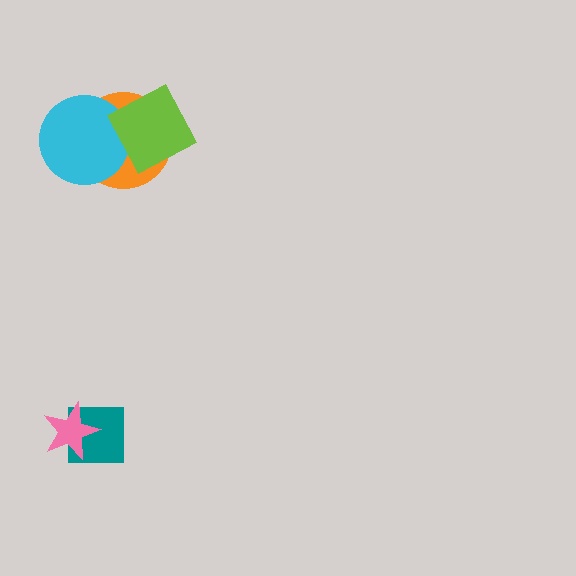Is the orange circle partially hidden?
Yes, it is partially covered by another shape.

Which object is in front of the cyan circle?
The lime square is in front of the cyan circle.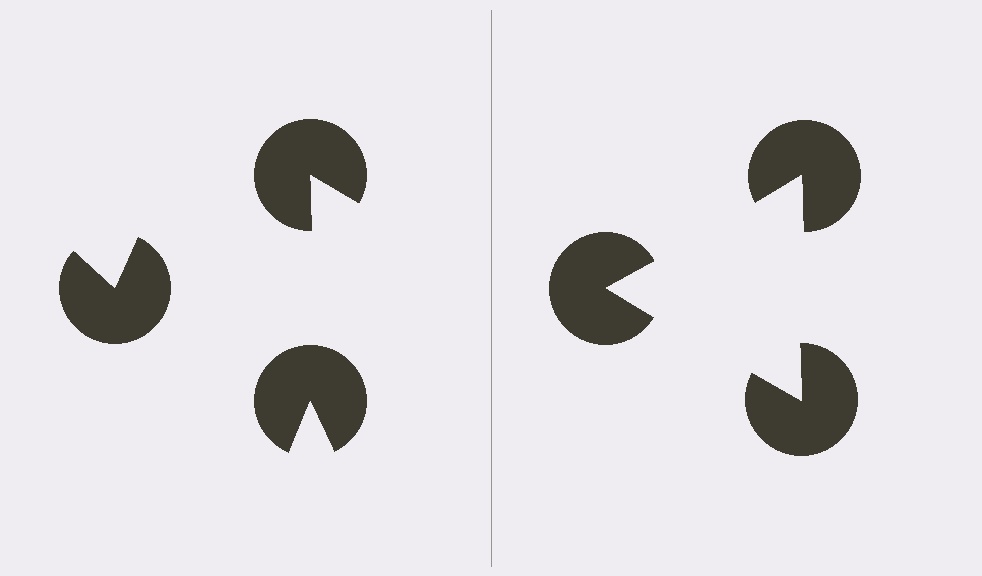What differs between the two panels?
The pac-man discs are positioned identically on both sides; only the wedge orientations differ. On the right they align to a triangle; on the left they are misaligned.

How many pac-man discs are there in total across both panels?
6 — 3 on each side.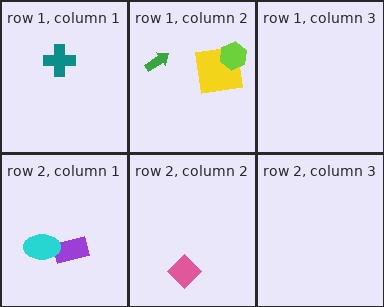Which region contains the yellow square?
The row 1, column 2 region.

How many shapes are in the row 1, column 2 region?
3.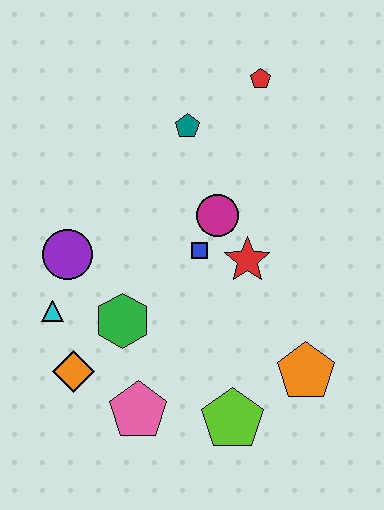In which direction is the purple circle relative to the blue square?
The purple circle is to the left of the blue square.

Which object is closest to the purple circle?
The cyan triangle is closest to the purple circle.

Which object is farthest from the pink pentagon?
The red pentagon is farthest from the pink pentagon.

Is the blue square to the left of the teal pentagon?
No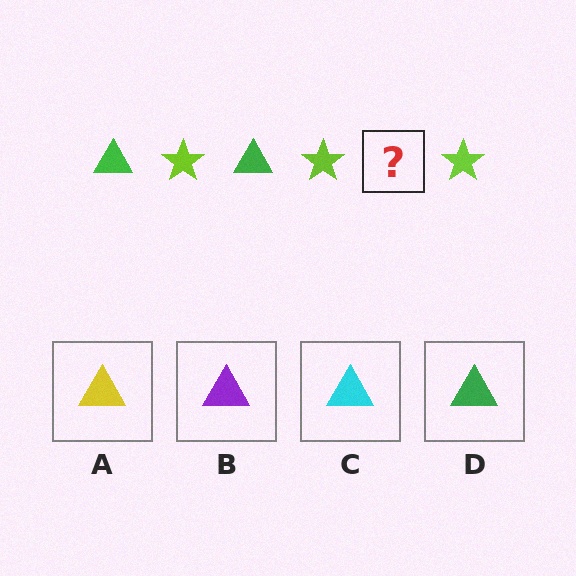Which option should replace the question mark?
Option D.